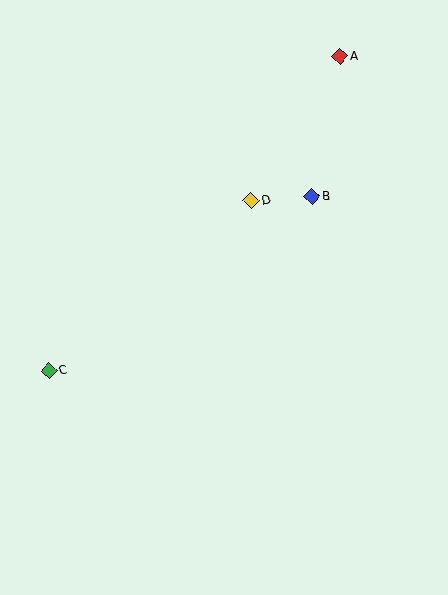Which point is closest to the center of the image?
Point D at (251, 201) is closest to the center.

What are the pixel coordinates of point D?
Point D is at (251, 201).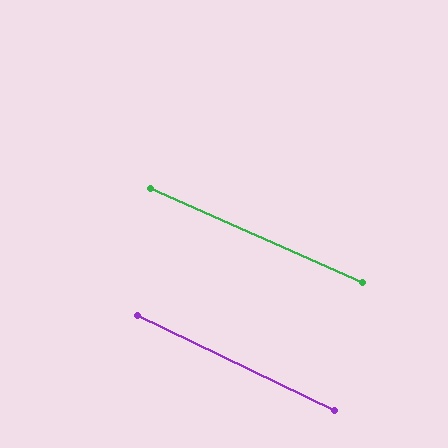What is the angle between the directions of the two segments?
Approximately 2 degrees.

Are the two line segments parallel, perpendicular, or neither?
Parallel — their directions differ by only 1.7°.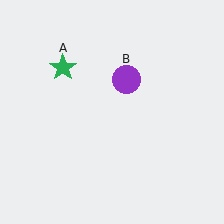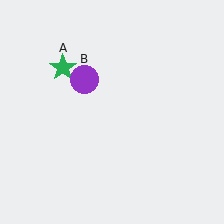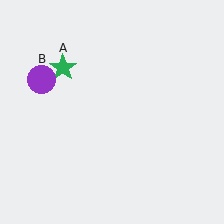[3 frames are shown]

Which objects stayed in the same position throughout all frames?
Green star (object A) remained stationary.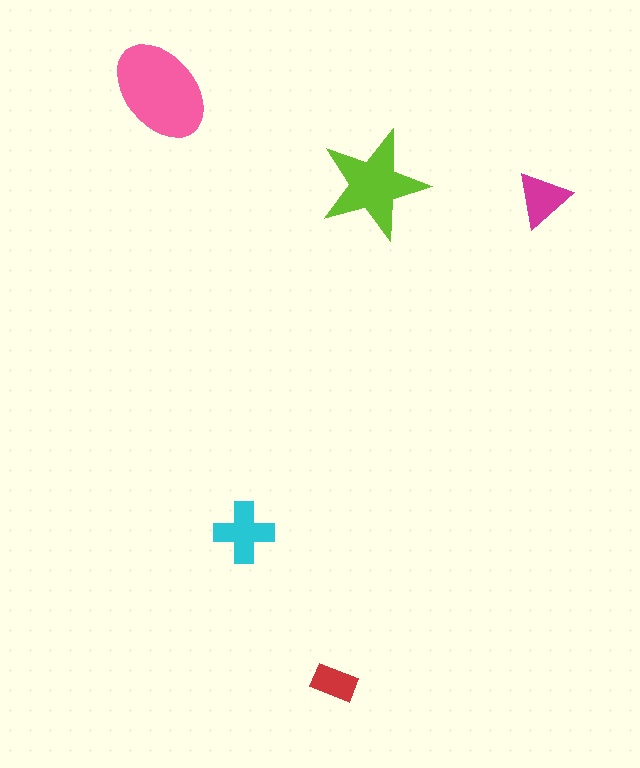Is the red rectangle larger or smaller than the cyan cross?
Smaller.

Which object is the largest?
The pink ellipse.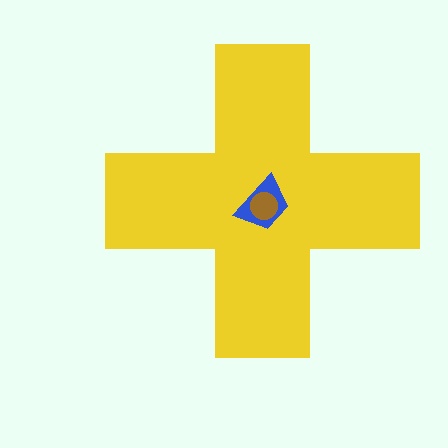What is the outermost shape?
The yellow cross.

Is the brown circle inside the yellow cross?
Yes.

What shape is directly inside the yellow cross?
The blue trapezoid.